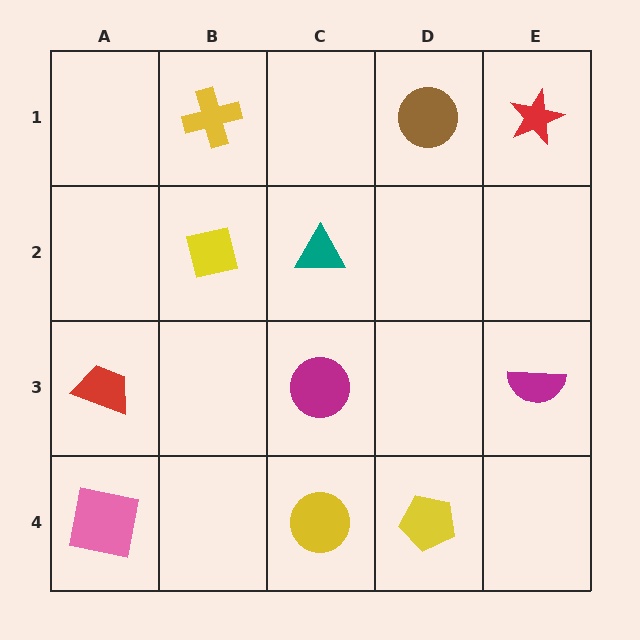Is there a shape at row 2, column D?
No, that cell is empty.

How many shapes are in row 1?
3 shapes.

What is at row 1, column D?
A brown circle.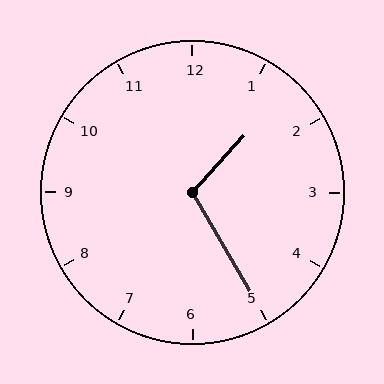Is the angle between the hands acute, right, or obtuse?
It is obtuse.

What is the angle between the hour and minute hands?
Approximately 108 degrees.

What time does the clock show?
1:25.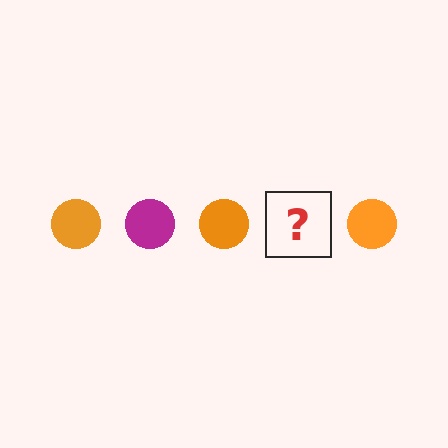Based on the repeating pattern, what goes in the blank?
The blank should be a magenta circle.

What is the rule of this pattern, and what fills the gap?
The rule is that the pattern cycles through orange, magenta circles. The gap should be filled with a magenta circle.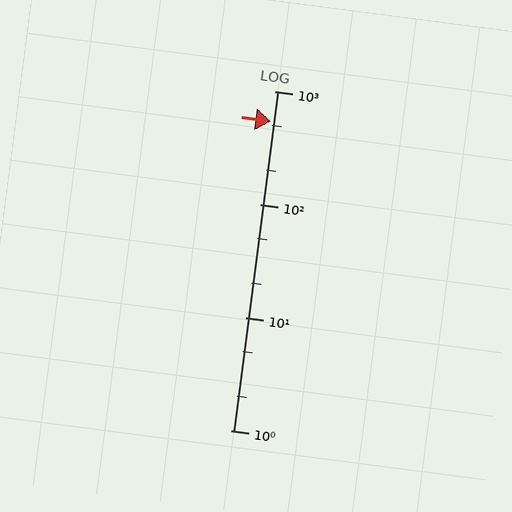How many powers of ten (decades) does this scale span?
The scale spans 3 decades, from 1 to 1000.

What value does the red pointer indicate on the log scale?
The pointer indicates approximately 540.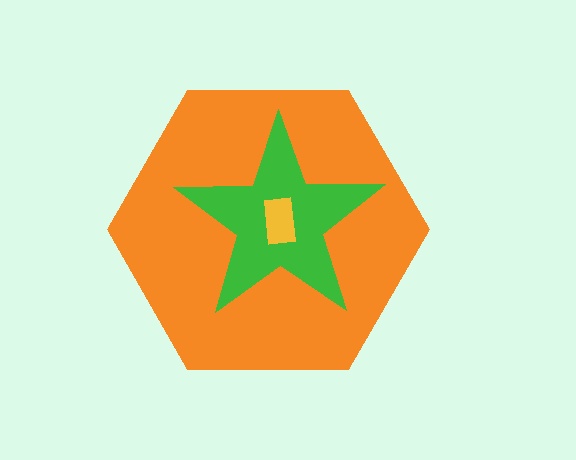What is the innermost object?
The yellow rectangle.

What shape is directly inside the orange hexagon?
The green star.